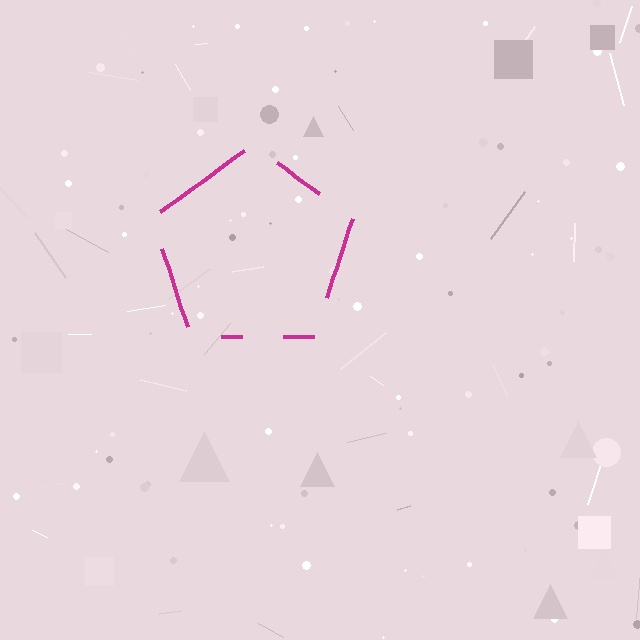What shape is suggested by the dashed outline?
The dashed outline suggests a pentagon.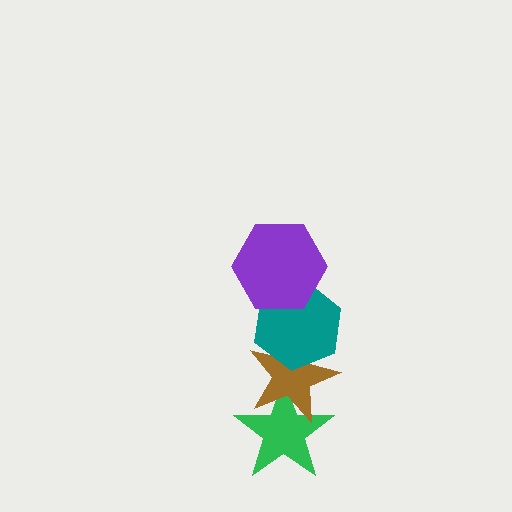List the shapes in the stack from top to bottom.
From top to bottom: the purple hexagon, the teal hexagon, the brown star, the green star.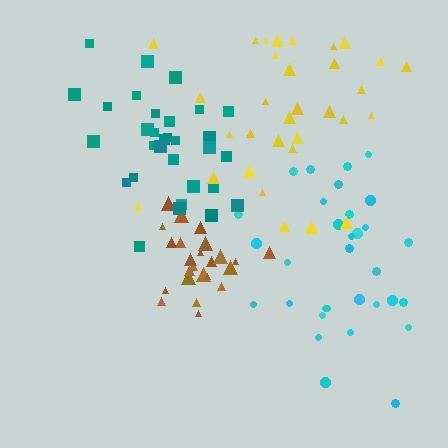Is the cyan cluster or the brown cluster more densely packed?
Brown.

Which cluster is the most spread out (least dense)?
Cyan.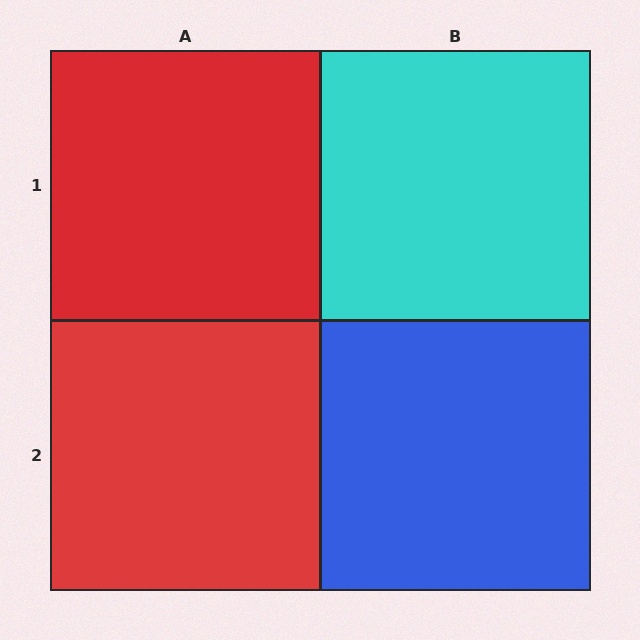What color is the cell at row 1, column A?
Red.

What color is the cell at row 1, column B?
Cyan.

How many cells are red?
2 cells are red.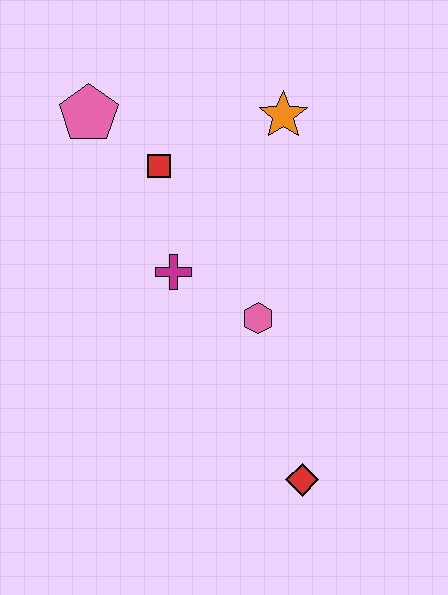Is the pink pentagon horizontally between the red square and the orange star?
No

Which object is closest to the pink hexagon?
The magenta cross is closest to the pink hexagon.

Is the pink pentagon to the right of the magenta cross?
No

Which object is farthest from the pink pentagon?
The red diamond is farthest from the pink pentagon.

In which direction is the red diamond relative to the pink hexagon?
The red diamond is below the pink hexagon.